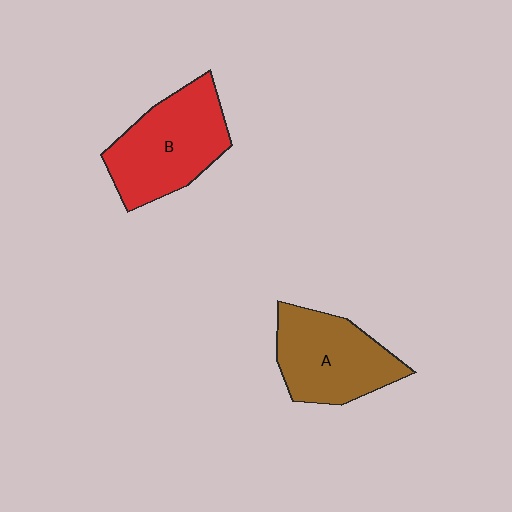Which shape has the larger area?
Shape B (red).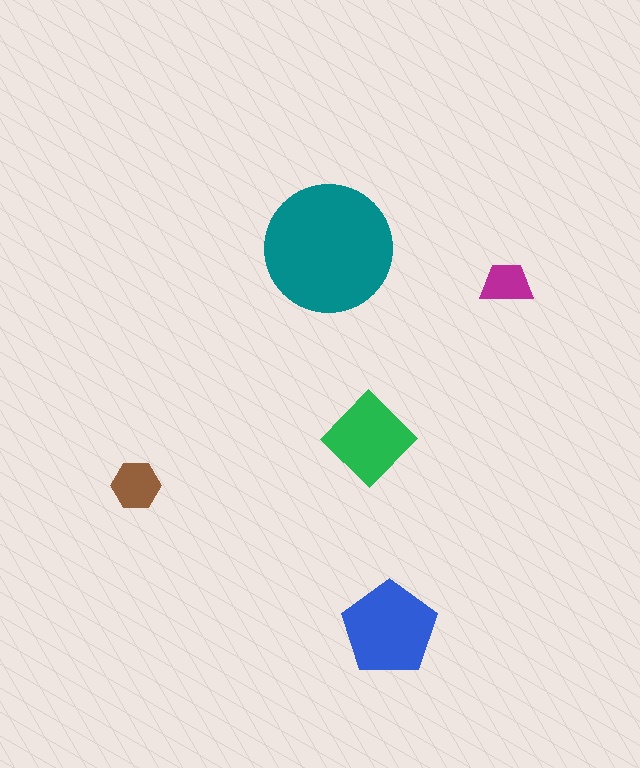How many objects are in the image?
There are 5 objects in the image.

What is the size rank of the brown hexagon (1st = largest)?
4th.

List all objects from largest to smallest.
The teal circle, the blue pentagon, the green diamond, the brown hexagon, the magenta trapezoid.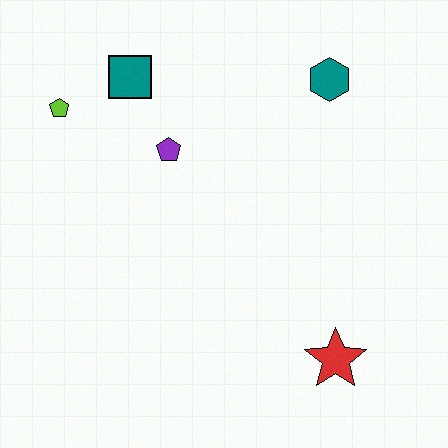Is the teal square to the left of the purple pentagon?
Yes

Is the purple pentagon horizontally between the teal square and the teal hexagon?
Yes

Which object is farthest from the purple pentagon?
The red star is farthest from the purple pentagon.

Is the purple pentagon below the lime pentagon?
Yes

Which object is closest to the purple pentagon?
The teal square is closest to the purple pentagon.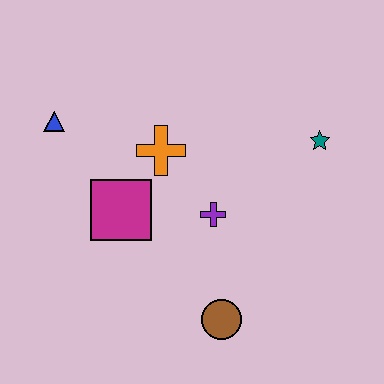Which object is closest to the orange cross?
The magenta square is closest to the orange cross.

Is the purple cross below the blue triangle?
Yes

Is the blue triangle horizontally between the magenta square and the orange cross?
No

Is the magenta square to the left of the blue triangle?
No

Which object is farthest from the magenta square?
The teal star is farthest from the magenta square.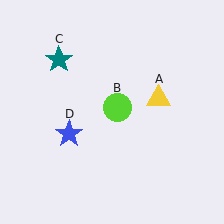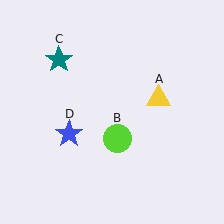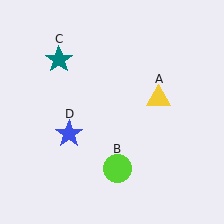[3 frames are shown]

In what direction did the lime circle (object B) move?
The lime circle (object B) moved down.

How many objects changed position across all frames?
1 object changed position: lime circle (object B).